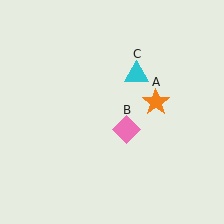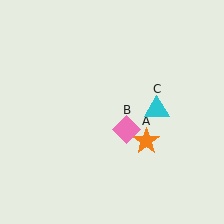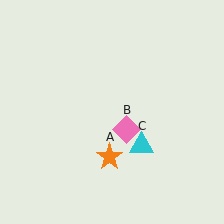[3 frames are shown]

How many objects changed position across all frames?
2 objects changed position: orange star (object A), cyan triangle (object C).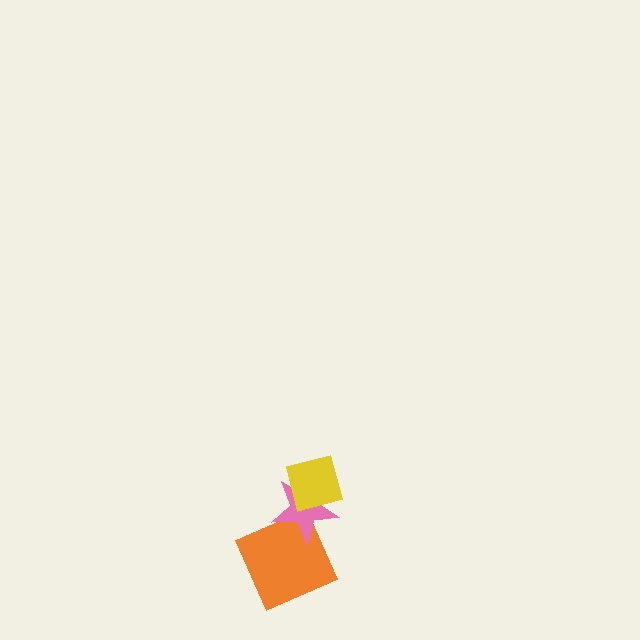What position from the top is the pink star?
The pink star is 2nd from the top.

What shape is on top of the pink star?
The yellow square is on top of the pink star.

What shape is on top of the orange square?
The pink star is on top of the orange square.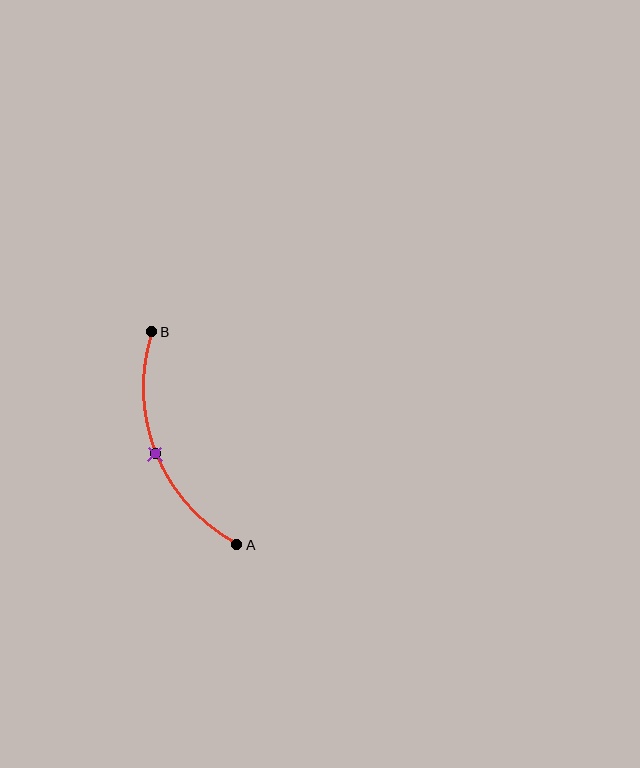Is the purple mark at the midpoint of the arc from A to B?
Yes. The purple mark lies on the arc at equal arc-length from both A and B — it is the arc midpoint.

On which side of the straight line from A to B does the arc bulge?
The arc bulges to the left of the straight line connecting A and B.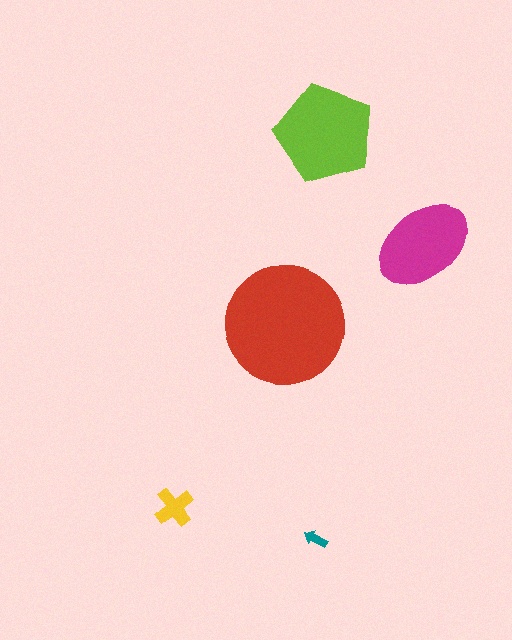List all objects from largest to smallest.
The red circle, the lime pentagon, the magenta ellipse, the yellow cross, the teal arrow.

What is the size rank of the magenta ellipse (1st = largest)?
3rd.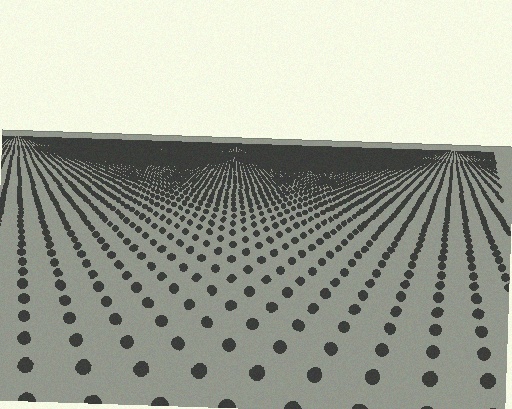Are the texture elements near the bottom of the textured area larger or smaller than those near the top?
Larger. Near the bottom, elements are closer to the viewer and appear at a bigger on-screen size.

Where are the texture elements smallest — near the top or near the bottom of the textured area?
Near the top.